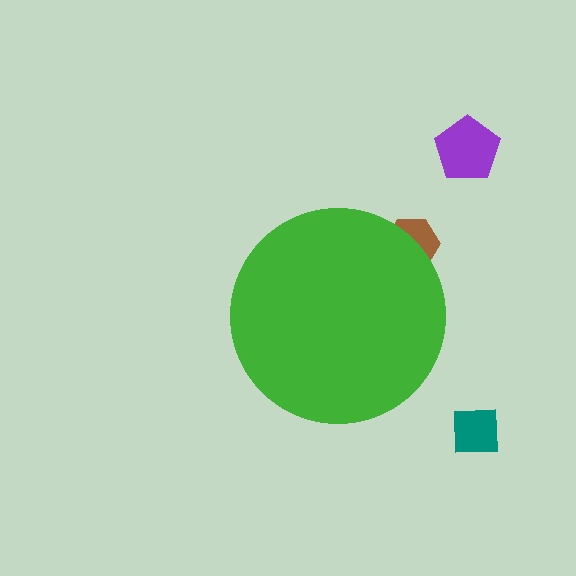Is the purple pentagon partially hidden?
No, the purple pentagon is fully visible.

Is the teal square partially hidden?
No, the teal square is fully visible.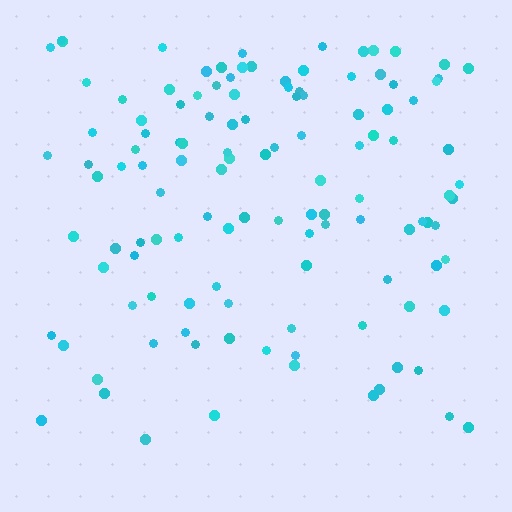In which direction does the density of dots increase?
From bottom to top, with the top side densest.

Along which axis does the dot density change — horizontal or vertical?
Vertical.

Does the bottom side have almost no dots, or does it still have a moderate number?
Still a moderate number, just noticeably fewer than the top.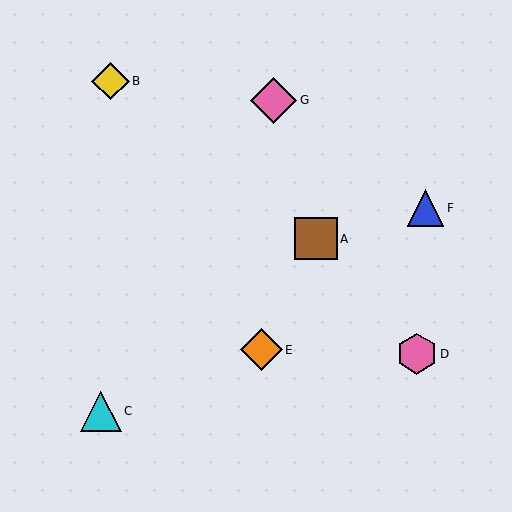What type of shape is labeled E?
Shape E is an orange diamond.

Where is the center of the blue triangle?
The center of the blue triangle is at (425, 208).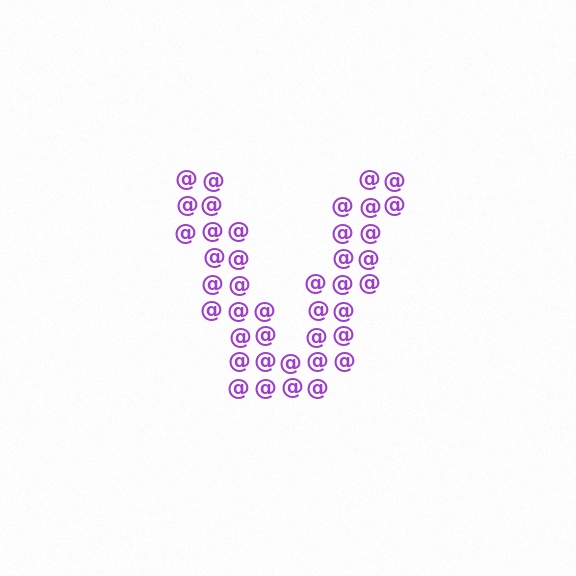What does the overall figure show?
The overall figure shows the letter V.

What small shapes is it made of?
It is made of small at signs.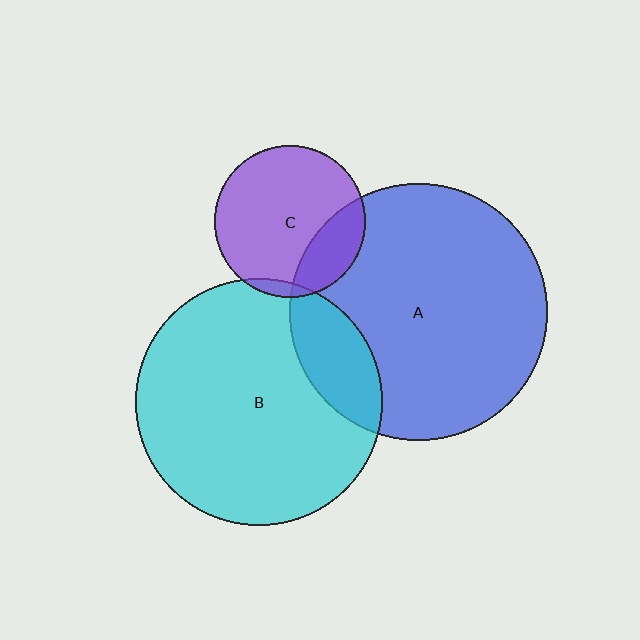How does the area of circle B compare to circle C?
Approximately 2.7 times.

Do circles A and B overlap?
Yes.